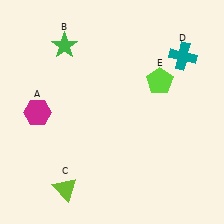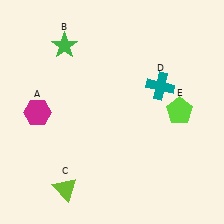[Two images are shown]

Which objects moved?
The objects that moved are: the teal cross (D), the lime pentagon (E).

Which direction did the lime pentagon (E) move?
The lime pentagon (E) moved down.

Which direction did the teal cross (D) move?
The teal cross (D) moved down.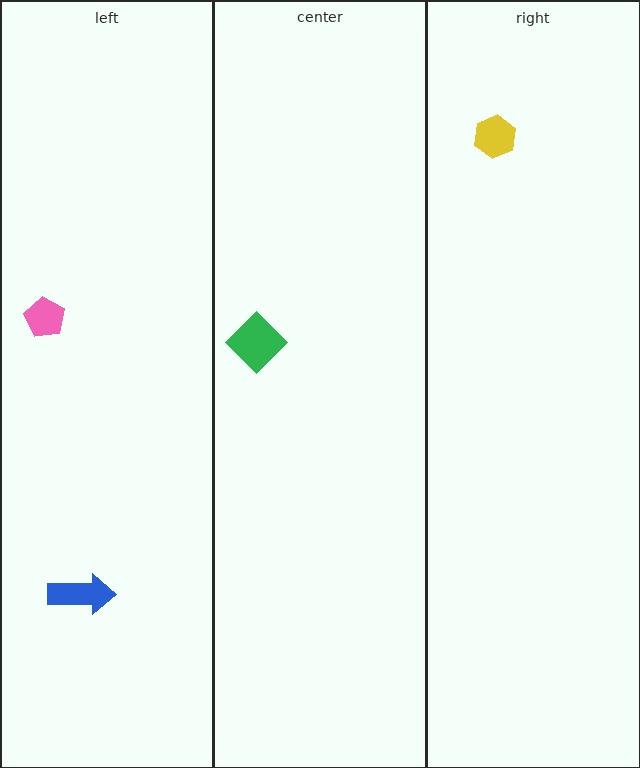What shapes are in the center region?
The green diamond.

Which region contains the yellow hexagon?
The right region.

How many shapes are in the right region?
1.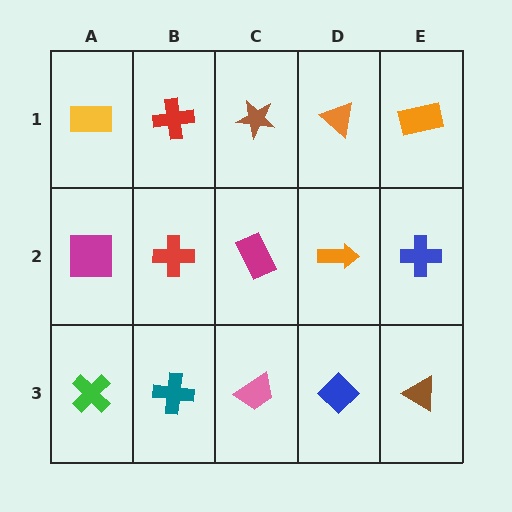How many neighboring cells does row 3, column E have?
2.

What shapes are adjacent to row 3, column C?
A magenta rectangle (row 2, column C), a teal cross (row 3, column B), a blue diamond (row 3, column D).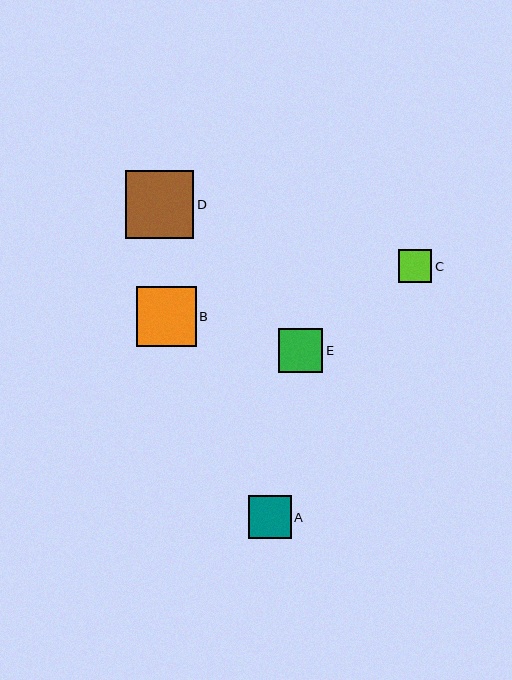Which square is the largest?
Square D is the largest with a size of approximately 68 pixels.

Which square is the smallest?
Square C is the smallest with a size of approximately 33 pixels.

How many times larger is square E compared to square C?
Square E is approximately 1.3 times the size of square C.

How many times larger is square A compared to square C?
Square A is approximately 1.3 times the size of square C.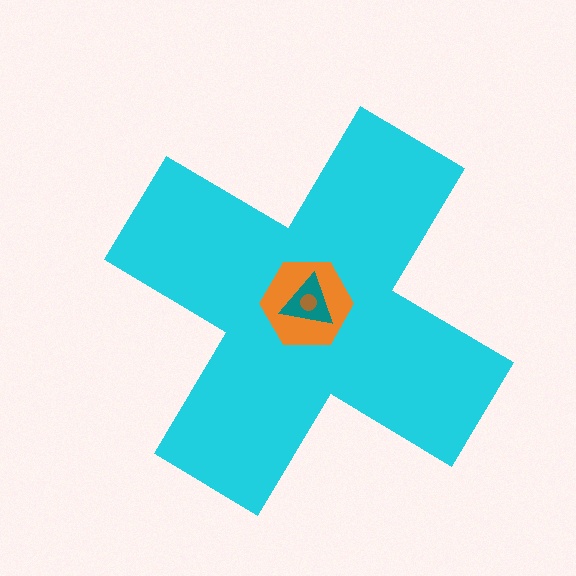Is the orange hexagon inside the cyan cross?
Yes.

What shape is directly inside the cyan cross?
The orange hexagon.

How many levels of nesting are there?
4.